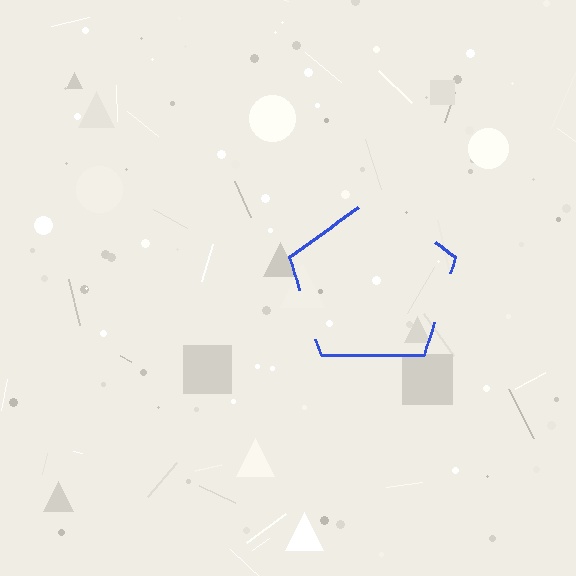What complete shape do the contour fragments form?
The contour fragments form a pentagon.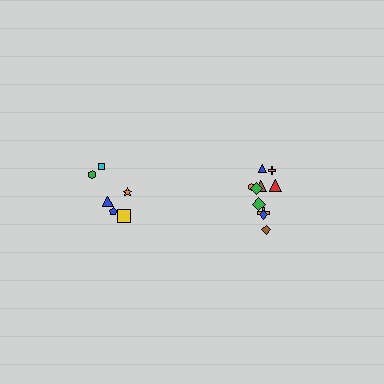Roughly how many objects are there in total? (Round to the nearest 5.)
Roughly 15 objects in total.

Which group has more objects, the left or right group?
The right group.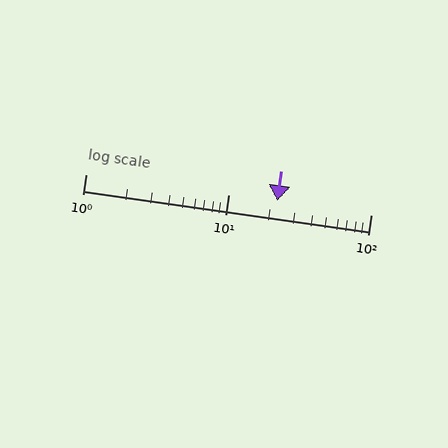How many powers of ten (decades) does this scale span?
The scale spans 2 decades, from 1 to 100.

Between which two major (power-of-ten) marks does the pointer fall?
The pointer is between 10 and 100.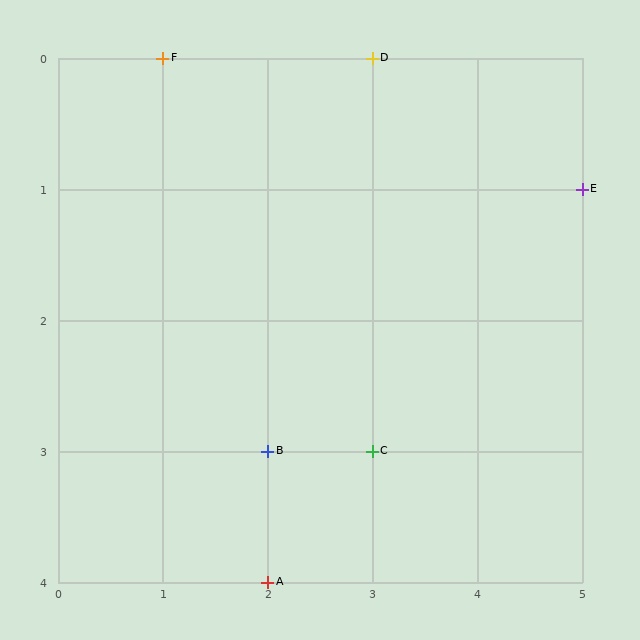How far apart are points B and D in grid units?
Points B and D are 1 column and 3 rows apart (about 3.2 grid units diagonally).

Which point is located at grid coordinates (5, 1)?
Point E is at (5, 1).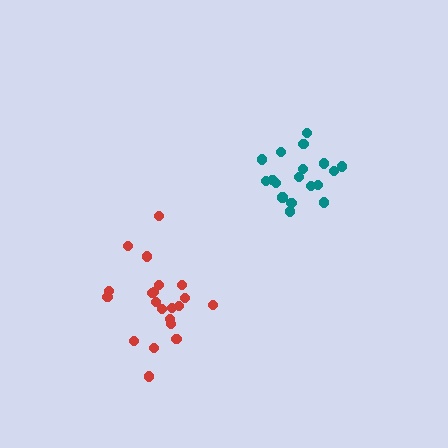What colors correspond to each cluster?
The clusters are colored: red, teal.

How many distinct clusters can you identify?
There are 2 distinct clusters.